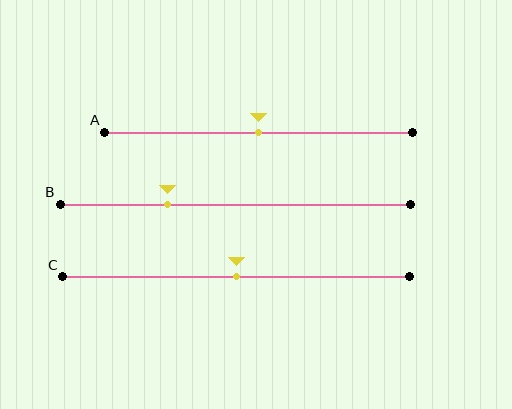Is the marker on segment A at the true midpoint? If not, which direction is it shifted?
Yes, the marker on segment A is at the true midpoint.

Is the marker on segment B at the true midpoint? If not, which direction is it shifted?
No, the marker on segment B is shifted to the left by about 19% of the segment length.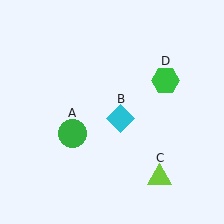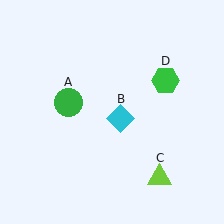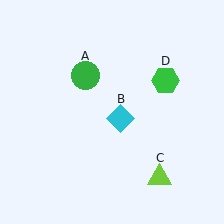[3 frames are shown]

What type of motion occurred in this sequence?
The green circle (object A) rotated clockwise around the center of the scene.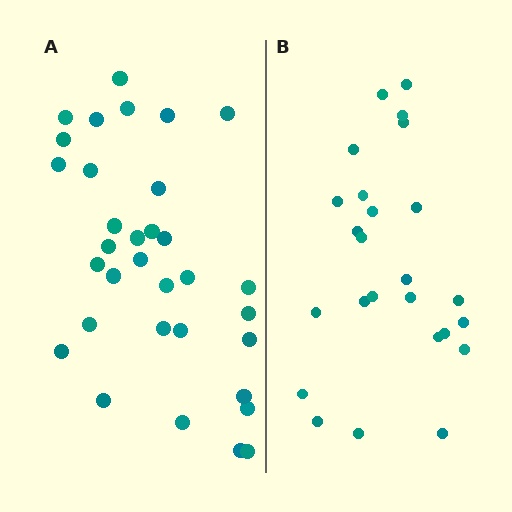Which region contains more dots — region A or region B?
Region A (the left region) has more dots.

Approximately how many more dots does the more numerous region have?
Region A has roughly 8 or so more dots than region B.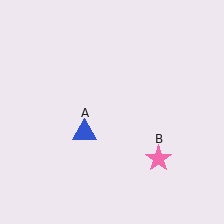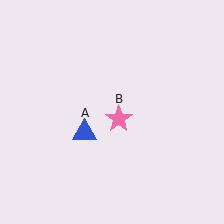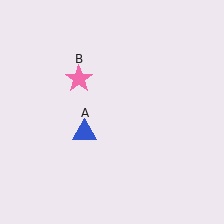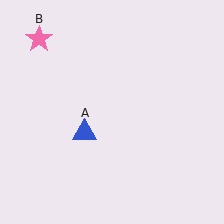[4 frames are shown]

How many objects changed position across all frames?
1 object changed position: pink star (object B).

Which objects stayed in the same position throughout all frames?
Blue triangle (object A) remained stationary.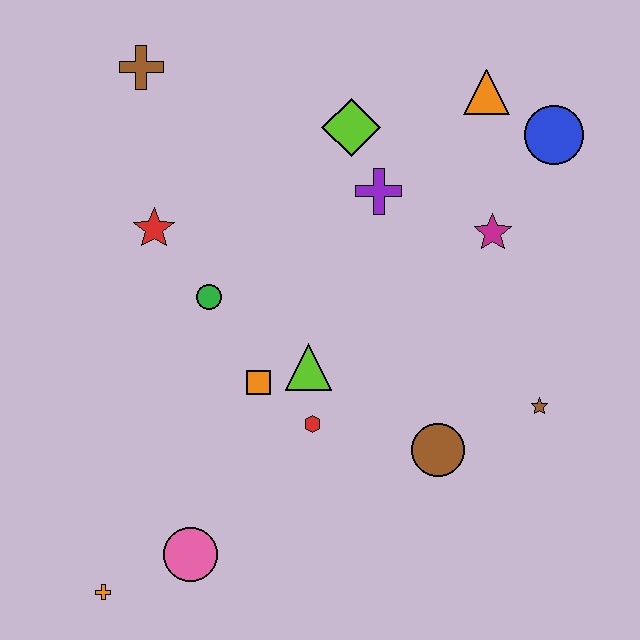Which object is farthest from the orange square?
The blue circle is farthest from the orange square.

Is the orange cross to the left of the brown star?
Yes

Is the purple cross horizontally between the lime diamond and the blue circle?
Yes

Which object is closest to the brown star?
The brown circle is closest to the brown star.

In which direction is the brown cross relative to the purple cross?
The brown cross is to the left of the purple cross.